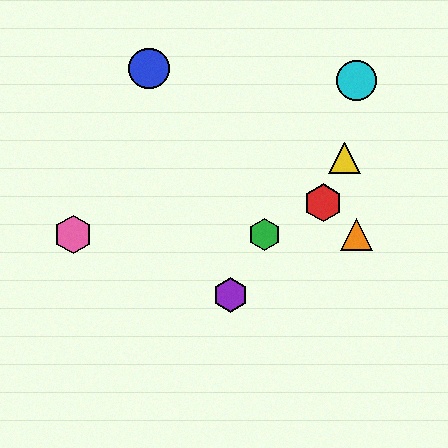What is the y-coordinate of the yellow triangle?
The yellow triangle is at y≈158.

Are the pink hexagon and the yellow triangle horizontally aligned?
No, the pink hexagon is at y≈234 and the yellow triangle is at y≈158.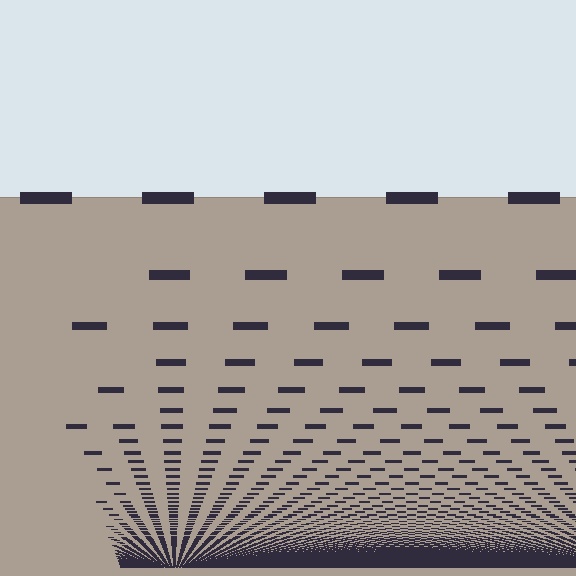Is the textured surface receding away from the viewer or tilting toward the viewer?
The surface appears to tilt toward the viewer. Texture elements get larger and sparser toward the top.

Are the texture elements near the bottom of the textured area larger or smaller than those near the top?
Smaller. The gradient is inverted — elements near the bottom are smaller and denser.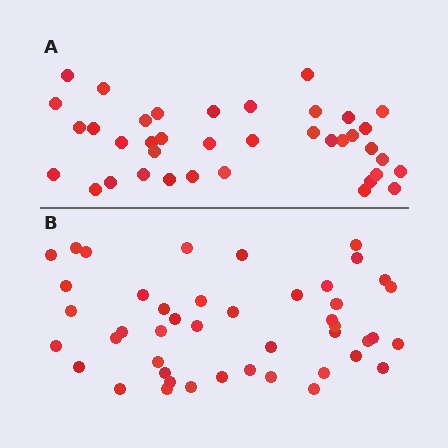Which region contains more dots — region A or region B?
Region B (the bottom region) has more dots.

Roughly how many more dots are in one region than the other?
Region B has roughly 8 or so more dots than region A.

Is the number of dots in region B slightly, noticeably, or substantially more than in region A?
Region B has only slightly more — the two regions are fairly close. The ratio is roughly 1.2 to 1.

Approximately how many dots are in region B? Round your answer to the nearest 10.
About 40 dots. (The exact count is 45, which rounds to 40.)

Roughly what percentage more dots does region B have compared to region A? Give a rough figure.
About 20% more.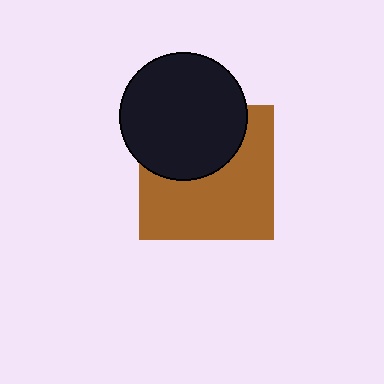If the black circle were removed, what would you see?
You would see the complete brown square.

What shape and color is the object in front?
The object in front is a black circle.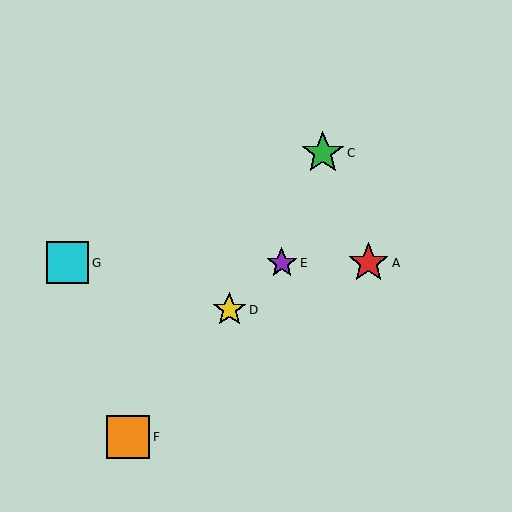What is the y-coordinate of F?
Object F is at y≈437.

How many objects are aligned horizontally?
4 objects (A, B, E, G) are aligned horizontally.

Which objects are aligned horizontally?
Objects A, B, E, G are aligned horizontally.